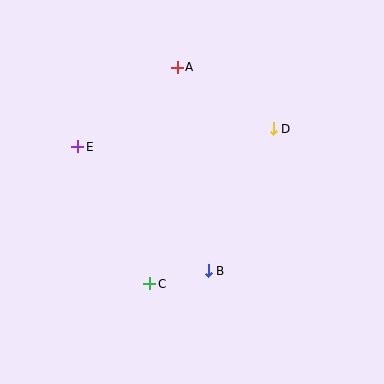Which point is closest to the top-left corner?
Point E is closest to the top-left corner.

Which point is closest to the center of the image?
Point B at (208, 271) is closest to the center.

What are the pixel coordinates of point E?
Point E is at (78, 147).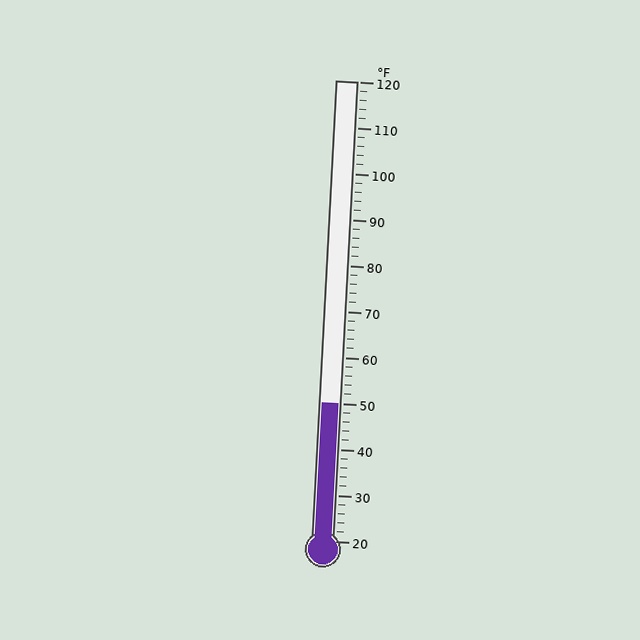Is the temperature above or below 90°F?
The temperature is below 90°F.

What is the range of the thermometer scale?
The thermometer scale ranges from 20°F to 120°F.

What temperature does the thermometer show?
The thermometer shows approximately 50°F.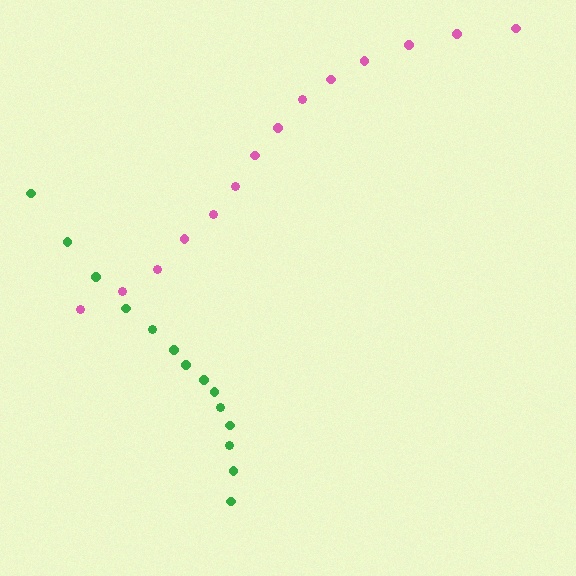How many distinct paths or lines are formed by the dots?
There are 2 distinct paths.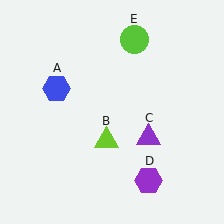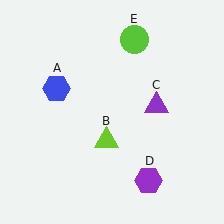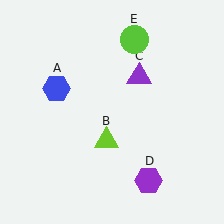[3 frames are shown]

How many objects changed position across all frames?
1 object changed position: purple triangle (object C).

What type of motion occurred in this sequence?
The purple triangle (object C) rotated counterclockwise around the center of the scene.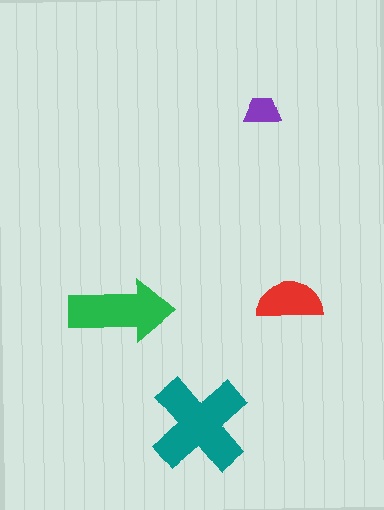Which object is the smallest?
The purple trapezoid.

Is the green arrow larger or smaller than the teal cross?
Smaller.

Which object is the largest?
The teal cross.